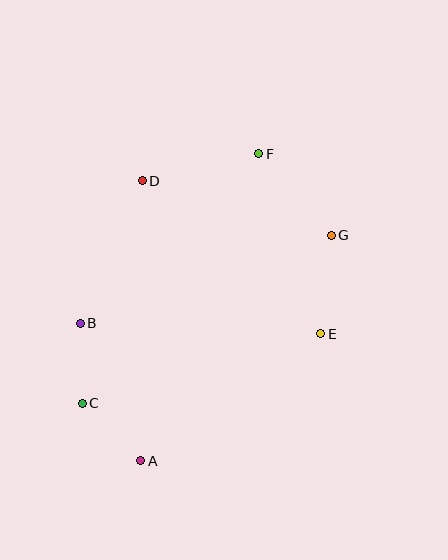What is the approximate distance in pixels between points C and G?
The distance between C and G is approximately 301 pixels.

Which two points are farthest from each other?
Points A and F are farthest from each other.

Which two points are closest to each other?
Points B and C are closest to each other.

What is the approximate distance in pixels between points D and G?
The distance between D and G is approximately 197 pixels.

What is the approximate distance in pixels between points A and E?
The distance between A and E is approximately 220 pixels.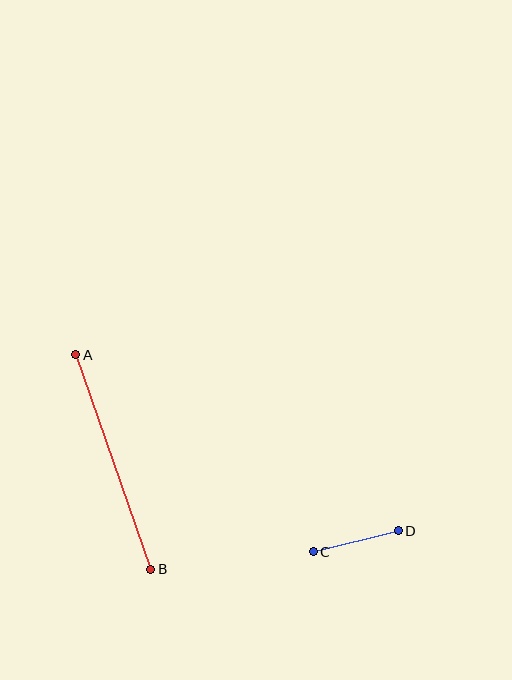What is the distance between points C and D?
The distance is approximately 88 pixels.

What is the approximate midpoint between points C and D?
The midpoint is at approximately (356, 541) pixels.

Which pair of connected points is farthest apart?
Points A and B are farthest apart.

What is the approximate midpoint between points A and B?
The midpoint is at approximately (113, 462) pixels.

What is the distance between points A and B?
The distance is approximately 227 pixels.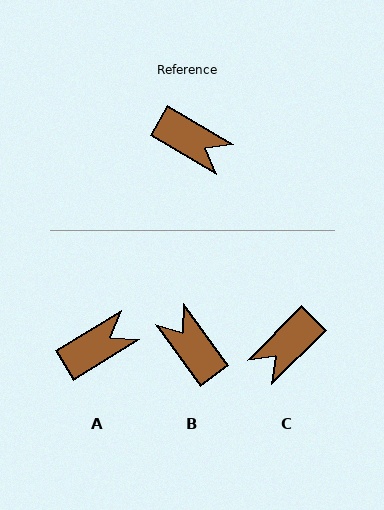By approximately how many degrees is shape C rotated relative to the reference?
Approximately 104 degrees clockwise.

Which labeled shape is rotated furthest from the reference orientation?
B, about 157 degrees away.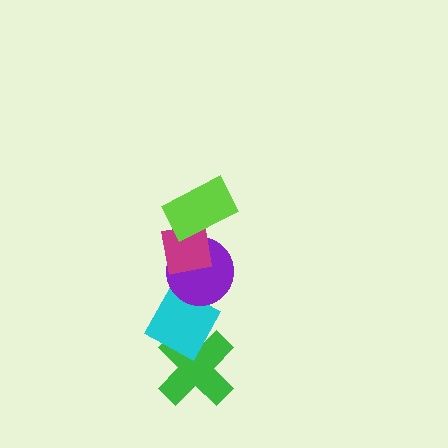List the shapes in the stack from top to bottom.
From top to bottom: the lime rectangle, the magenta square, the purple circle, the cyan diamond, the green cross.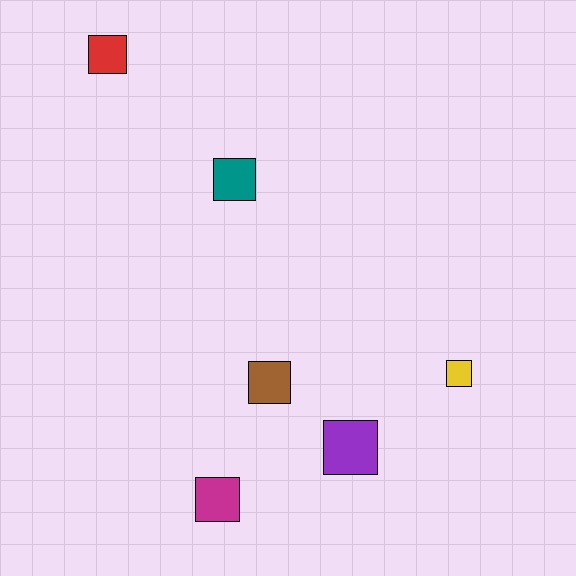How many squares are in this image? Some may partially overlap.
There are 6 squares.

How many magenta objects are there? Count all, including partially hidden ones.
There is 1 magenta object.